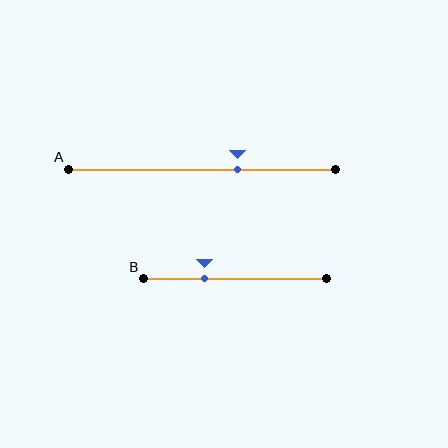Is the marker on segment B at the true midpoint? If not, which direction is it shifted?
No, the marker on segment B is shifted to the left by about 17% of the segment length.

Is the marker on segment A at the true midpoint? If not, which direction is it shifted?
No, the marker on segment A is shifted to the right by about 13% of the segment length.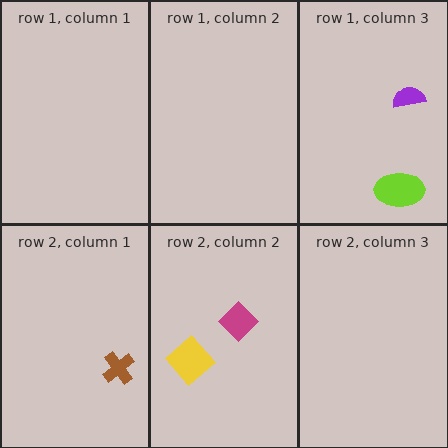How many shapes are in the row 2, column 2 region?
2.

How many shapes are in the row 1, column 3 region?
2.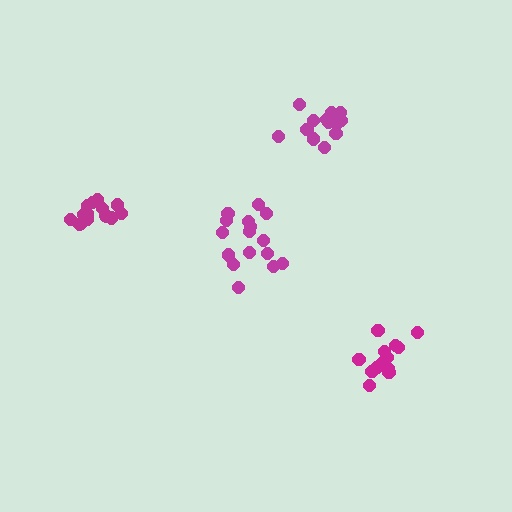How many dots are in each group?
Group 1: 14 dots, Group 2: 16 dots, Group 3: 14 dots, Group 4: 13 dots (57 total).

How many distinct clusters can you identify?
There are 4 distinct clusters.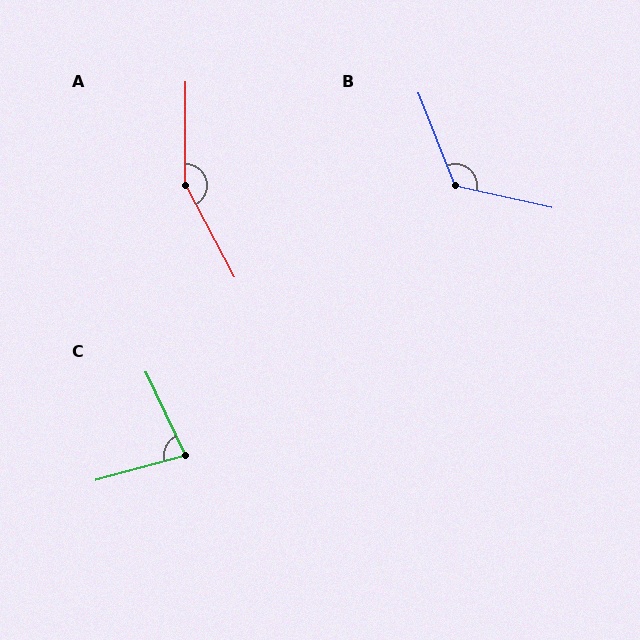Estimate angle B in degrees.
Approximately 124 degrees.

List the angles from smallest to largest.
C (80°), B (124°), A (152°).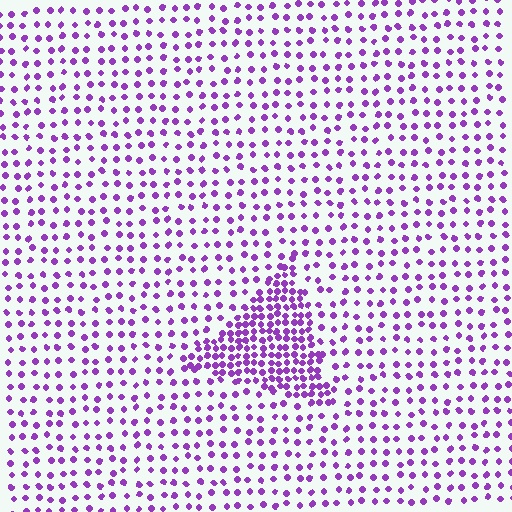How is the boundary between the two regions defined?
The boundary is defined by a change in element density (approximately 2.4x ratio). All elements are the same color, size, and shape.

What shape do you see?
I see a triangle.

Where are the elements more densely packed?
The elements are more densely packed inside the triangle boundary.